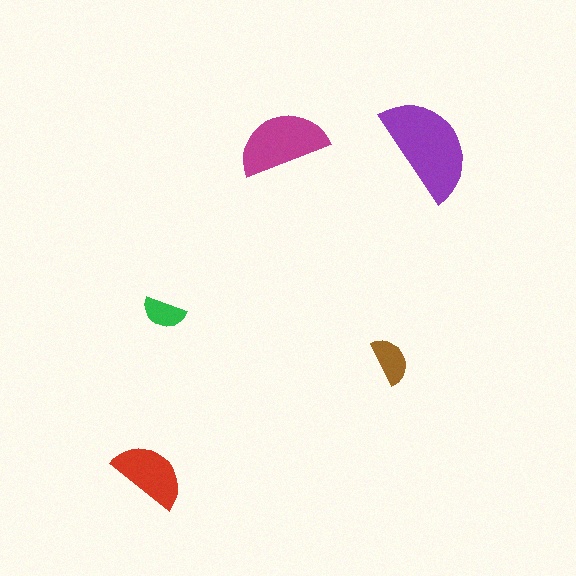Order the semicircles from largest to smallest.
the purple one, the magenta one, the red one, the brown one, the green one.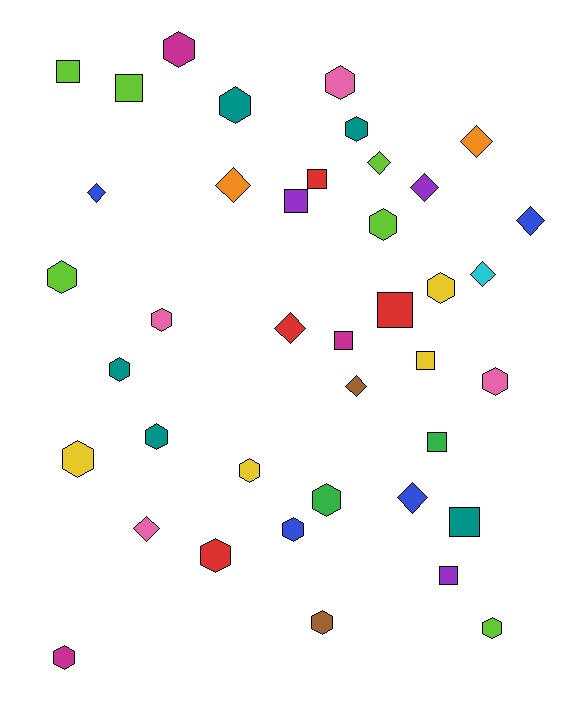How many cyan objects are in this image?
There is 1 cyan object.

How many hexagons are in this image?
There are 19 hexagons.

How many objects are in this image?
There are 40 objects.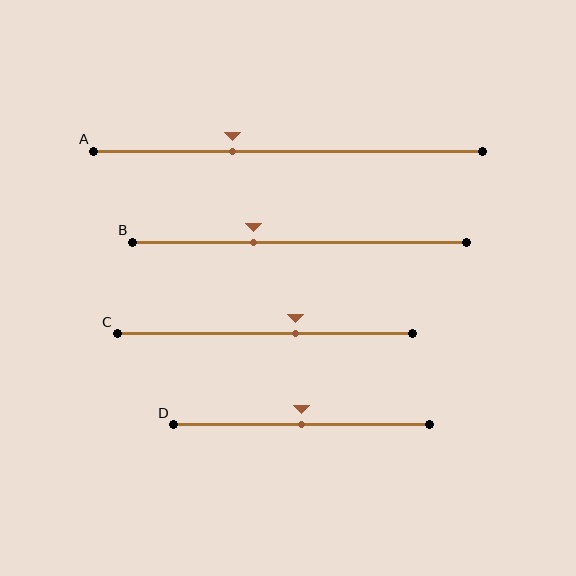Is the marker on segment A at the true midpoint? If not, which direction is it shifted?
No, the marker on segment A is shifted to the left by about 14% of the segment length.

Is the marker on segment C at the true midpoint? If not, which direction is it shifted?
No, the marker on segment C is shifted to the right by about 10% of the segment length.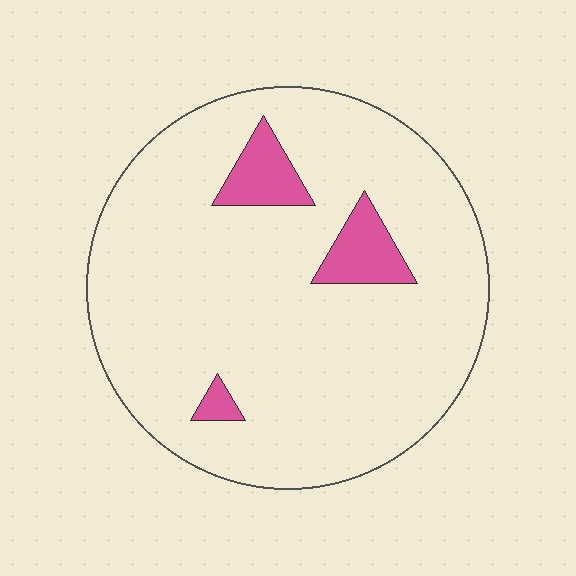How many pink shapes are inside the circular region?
3.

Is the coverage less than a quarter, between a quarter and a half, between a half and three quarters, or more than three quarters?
Less than a quarter.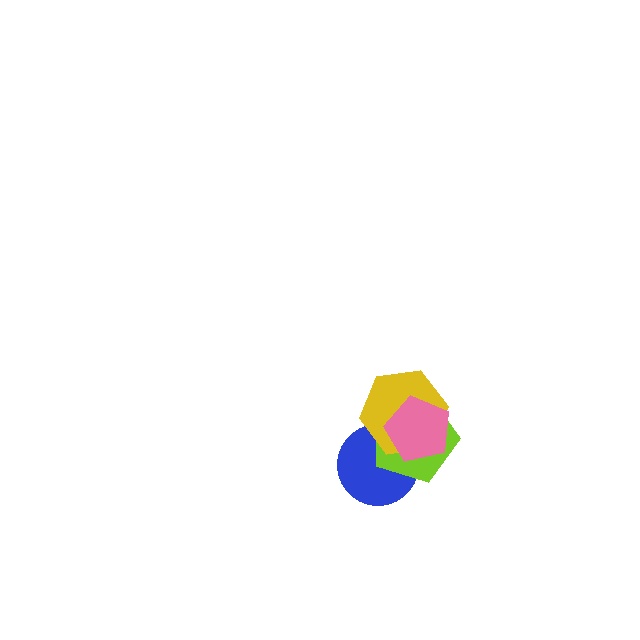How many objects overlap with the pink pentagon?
3 objects overlap with the pink pentagon.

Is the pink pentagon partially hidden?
No, no other shape covers it.